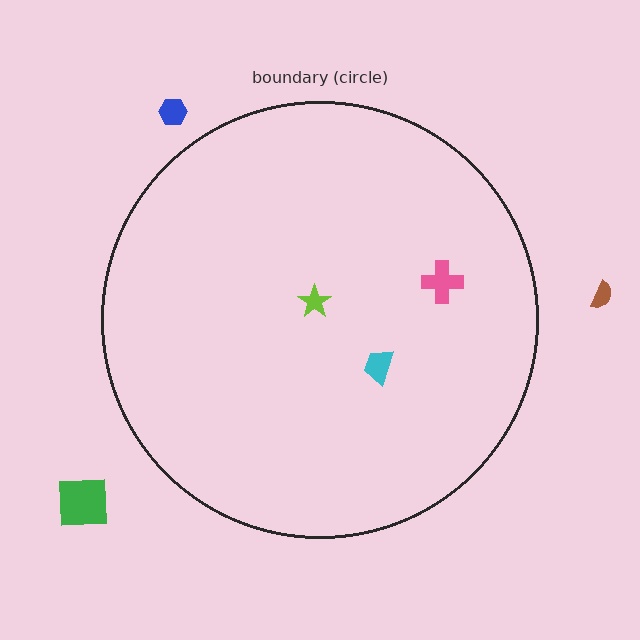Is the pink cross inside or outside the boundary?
Inside.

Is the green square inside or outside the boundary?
Outside.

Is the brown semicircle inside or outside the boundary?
Outside.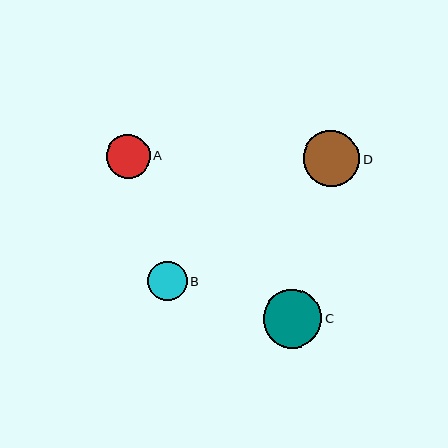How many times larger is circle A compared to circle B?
Circle A is approximately 1.1 times the size of circle B.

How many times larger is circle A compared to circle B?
Circle A is approximately 1.1 times the size of circle B.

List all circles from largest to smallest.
From largest to smallest: C, D, A, B.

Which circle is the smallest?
Circle B is the smallest with a size of approximately 40 pixels.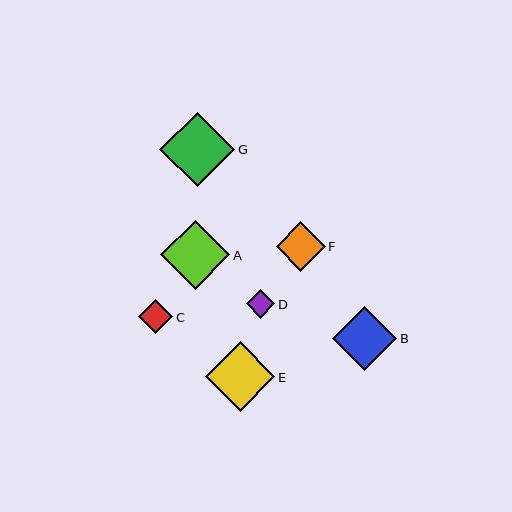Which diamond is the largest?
Diamond G is the largest with a size of approximately 75 pixels.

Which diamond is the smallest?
Diamond D is the smallest with a size of approximately 29 pixels.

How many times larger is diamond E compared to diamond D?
Diamond E is approximately 2.4 times the size of diamond D.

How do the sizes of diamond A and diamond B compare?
Diamond A and diamond B are approximately the same size.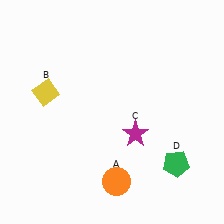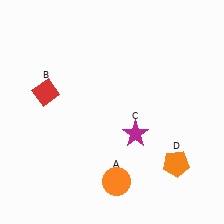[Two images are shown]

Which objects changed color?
B changed from yellow to red. D changed from green to orange.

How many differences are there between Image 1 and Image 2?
There are 2 differences between the two images.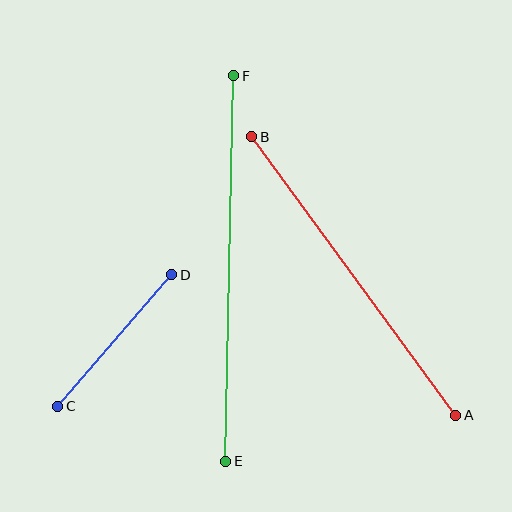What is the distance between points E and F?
The distance is approximately 385 pixels.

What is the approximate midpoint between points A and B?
The midpoint is at approximately (354, 276) pixels.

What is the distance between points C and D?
The distance is approximately 174 pixels.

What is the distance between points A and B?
The distance is approximately 345 pixels.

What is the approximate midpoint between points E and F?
The midpoint is at approximately (230, 269) pixels.